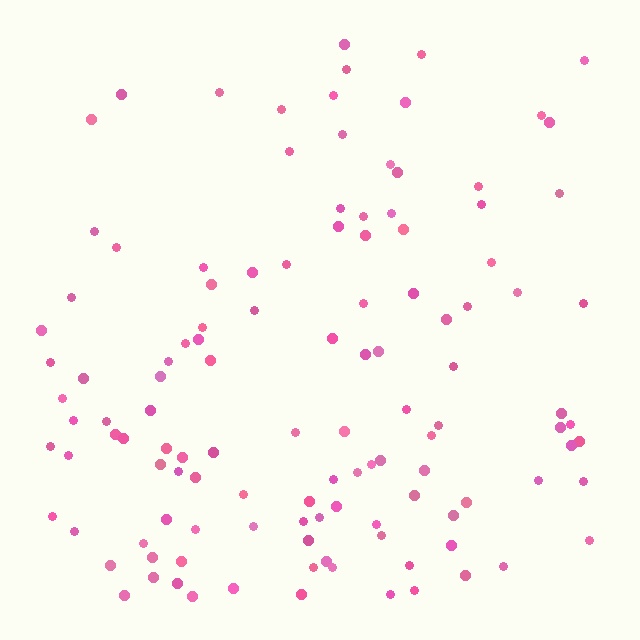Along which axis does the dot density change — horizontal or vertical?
Vertical.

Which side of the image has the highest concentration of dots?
The bottom.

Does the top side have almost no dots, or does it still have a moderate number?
Still a moderate number, just noticeably fewer than the bottom.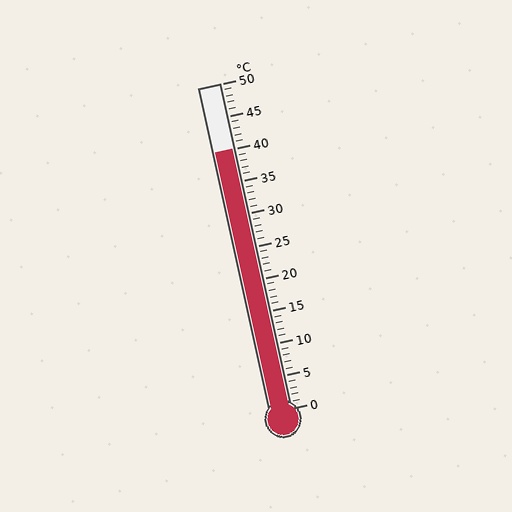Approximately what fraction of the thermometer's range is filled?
The thermometer is filled to approximately 80% of its range.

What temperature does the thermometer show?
The thermometer shows approximately 40°C.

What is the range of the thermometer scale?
The thermometer scale ranges from 0°C to 50°C.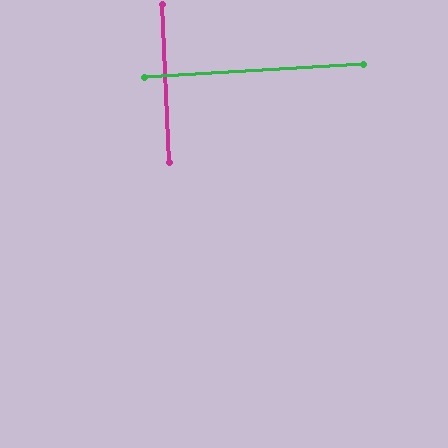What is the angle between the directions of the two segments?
Approximately 89 degrees.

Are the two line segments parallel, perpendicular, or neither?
Perpendicular — they meet at approximately 89°.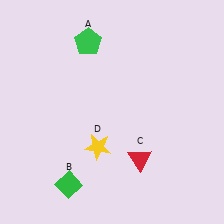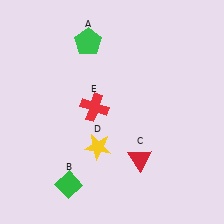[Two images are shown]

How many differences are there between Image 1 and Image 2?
There is 1 difference between the two images.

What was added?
A red cross (E) was added in Image 2.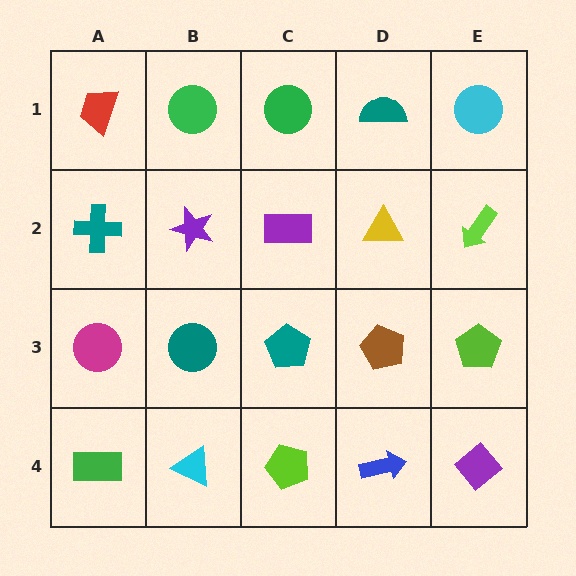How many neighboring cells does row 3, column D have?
4.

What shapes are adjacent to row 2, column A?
A red trapezoid (row 1, column A), a magenta circle (row 3, column A), a purple star (row 2, column B).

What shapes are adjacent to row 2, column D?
A teal semicircle (row 1, column D), a brown pentagon (row 3, column D), a purple rectangle (row 2, column C), a lime arrow (row 2, column E).